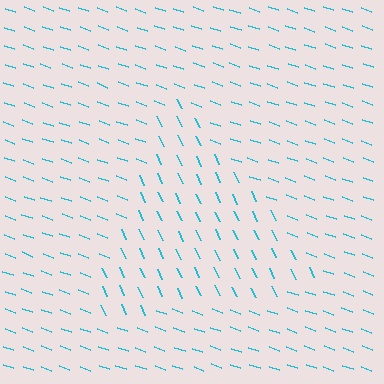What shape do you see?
I see a triangle.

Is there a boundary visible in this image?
Yes, there is a texture boundary formed by a change in line orientation.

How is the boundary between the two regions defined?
The boundary is defined purely by a change in line orientation (approximately 45 degrees difference). All lines are the same color and thickness.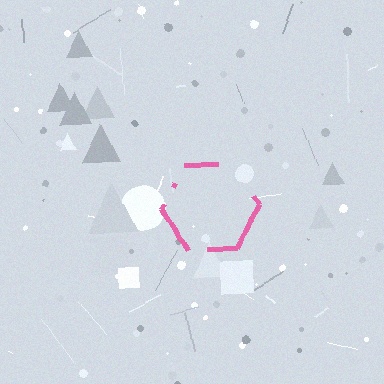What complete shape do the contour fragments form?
The contour fragments form a hexagon.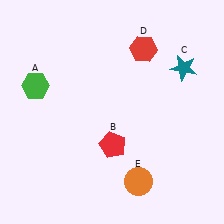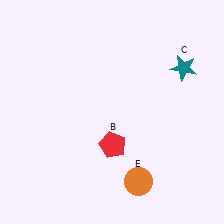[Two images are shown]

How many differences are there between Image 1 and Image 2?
There are 2 differences between the two images.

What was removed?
The red hexagon (D), the green hexagon (A) were removed in Image 2.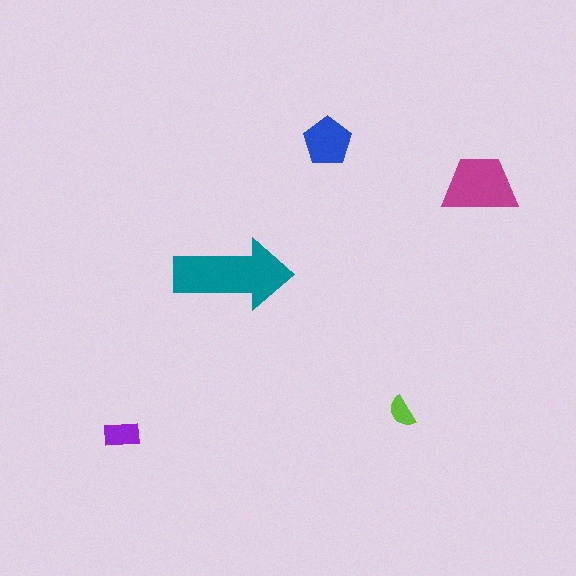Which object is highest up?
The blue pentagon is topmost.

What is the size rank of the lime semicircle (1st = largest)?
5th.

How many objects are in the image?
There are 5 objects in the image.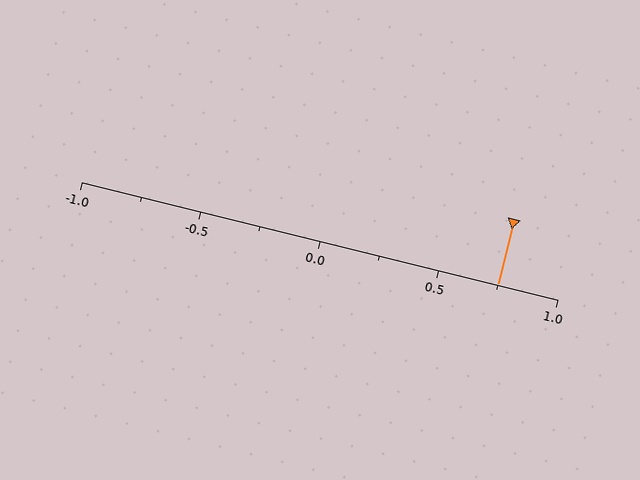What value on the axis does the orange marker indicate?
The marker indicates approximately 0.75.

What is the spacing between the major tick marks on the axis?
The major ticks are spaced 0.5 apart.